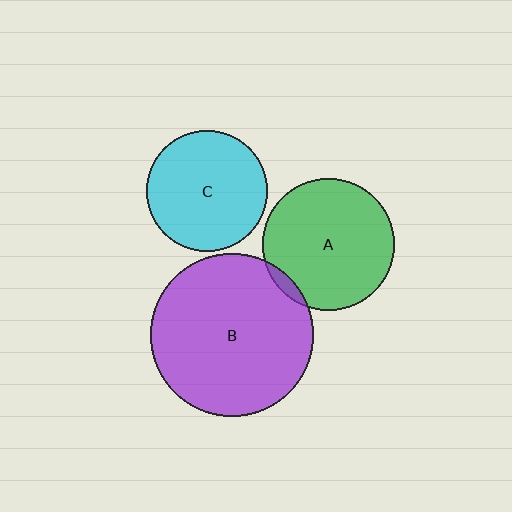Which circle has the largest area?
Circle B (purple).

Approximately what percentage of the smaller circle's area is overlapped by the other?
Approximately 5%.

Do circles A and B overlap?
Yes.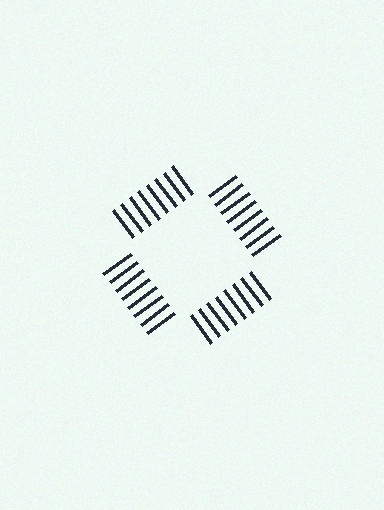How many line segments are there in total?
32 — 8 along each of the 4 edges.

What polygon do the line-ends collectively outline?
An illusory square — the line segments terminate on its edges but no continuous stroke is drawn.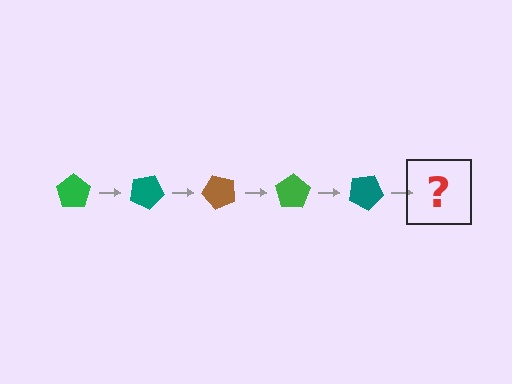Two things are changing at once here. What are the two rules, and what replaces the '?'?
The two rules are that it rotates 25 degrees each step and the color cycles through green, teal, and brown. The '?' should be a brown pentagon, rotated 125 degrees from the start.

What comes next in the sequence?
The next element should be a brown pentagon, rotated 125 degrees from the start.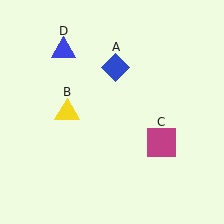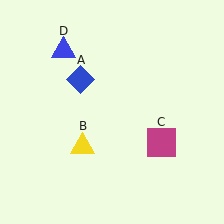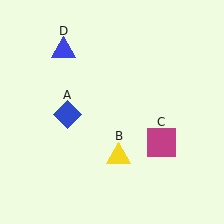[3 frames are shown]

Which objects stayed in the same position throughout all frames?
Magenta square (object C) and blue triangle (object D) remained stationary.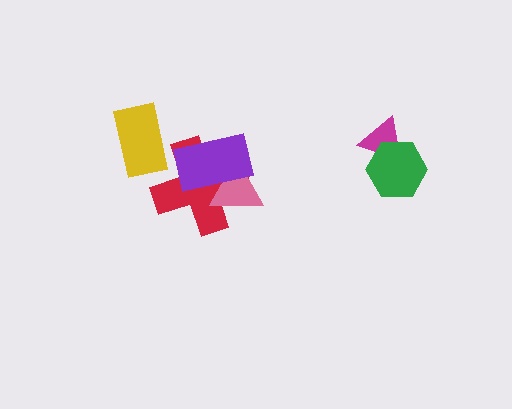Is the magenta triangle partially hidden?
Yes, it is partially covered by another shape.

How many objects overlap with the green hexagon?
1 object overlaps with the green hexagon.